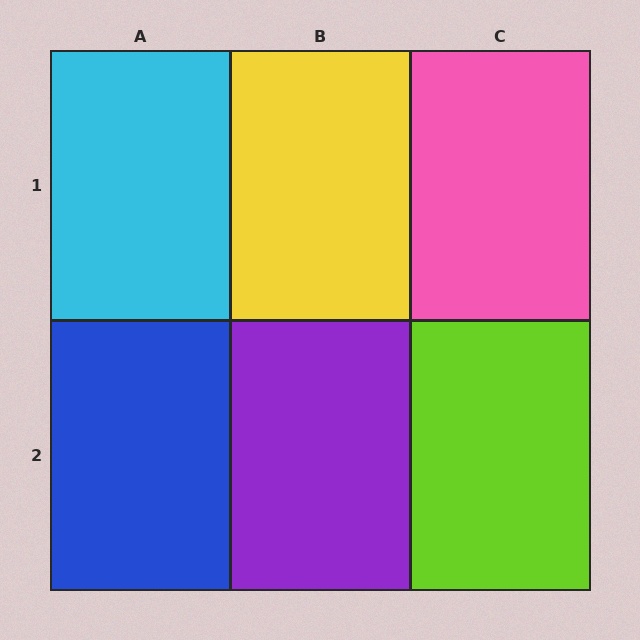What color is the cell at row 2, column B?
Purple.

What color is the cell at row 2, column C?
Lime.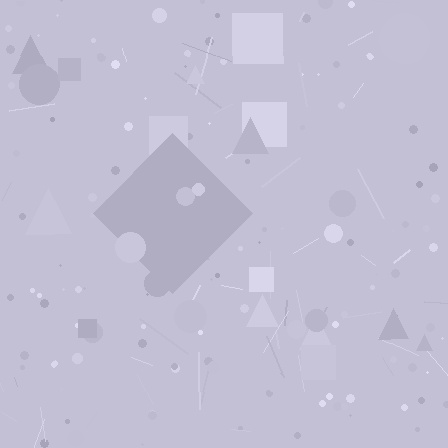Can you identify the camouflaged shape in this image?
The camouflaged shape is a diamond.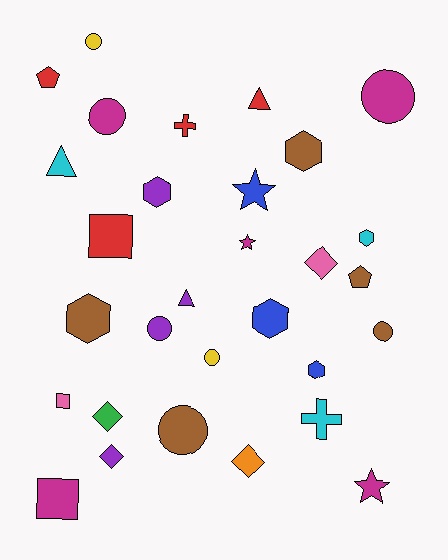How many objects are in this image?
There are 30 objects.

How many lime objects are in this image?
There are no lime objects.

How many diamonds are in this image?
There are 4 diamonds.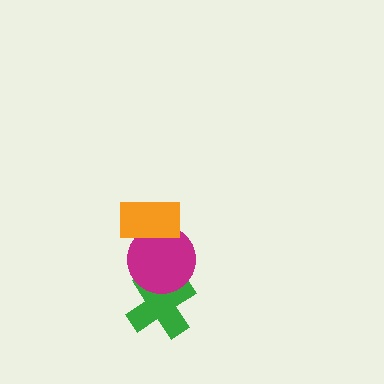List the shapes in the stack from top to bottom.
From top to bottom: the orange rectangle, the magenta circle, the green cross.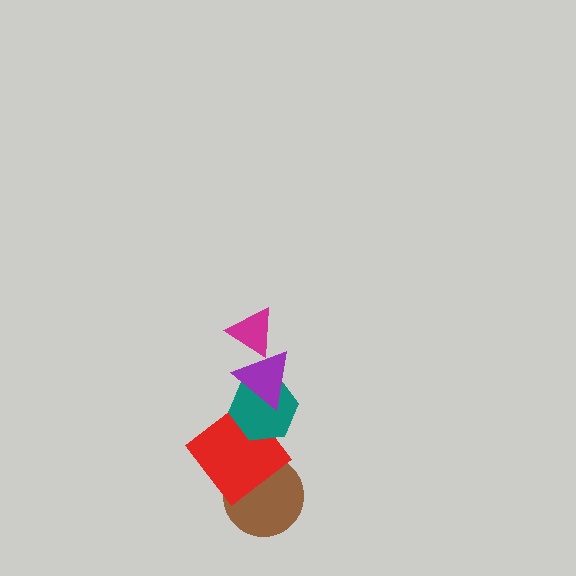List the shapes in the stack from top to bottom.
From top to bottom: the magenta triangle, the purple triangle, the teal hexagon, the red diamond, the brown circle.